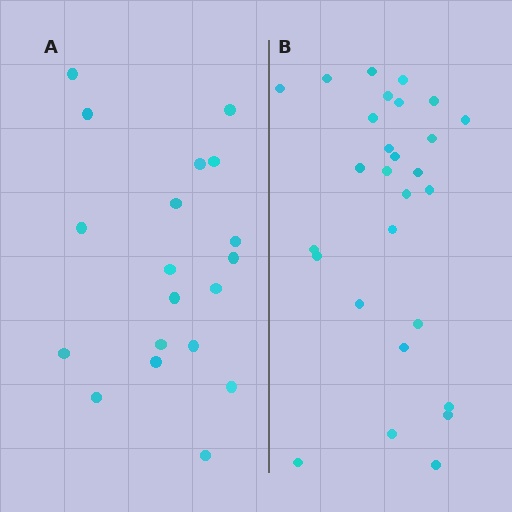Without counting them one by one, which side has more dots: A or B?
Region B (the right region) has more dots.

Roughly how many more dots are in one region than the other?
Region B has roughly 8 or so more dots than region A.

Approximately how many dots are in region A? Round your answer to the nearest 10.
About 20 dots. (The exact count is 19, which rounds to 20.)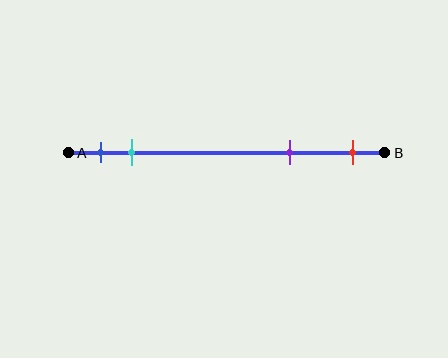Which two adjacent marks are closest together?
The blue and cyan marks are the closest adjacent pair.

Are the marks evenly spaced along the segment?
No, the marks are not evenly spaced.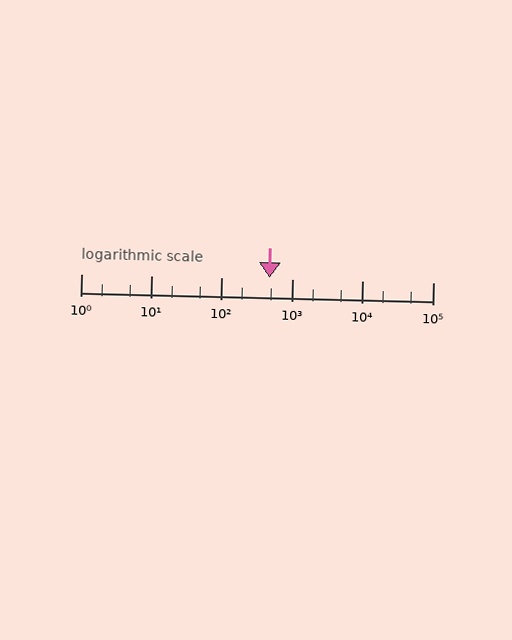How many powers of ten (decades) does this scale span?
The scale spans 5 decades, from 1 to 100000.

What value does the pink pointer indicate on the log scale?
The pointer indicates approximately 470.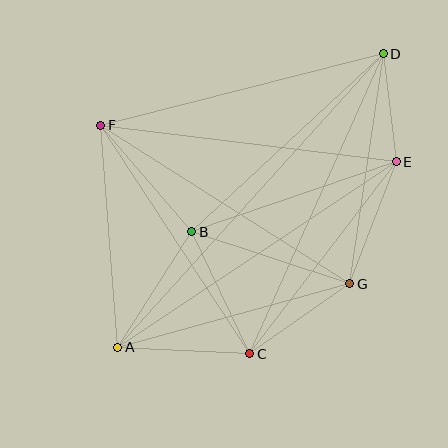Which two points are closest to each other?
Points D and E are closest to each other.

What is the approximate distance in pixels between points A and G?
The distance between A and G is approximately 241 pixels.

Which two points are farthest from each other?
Points A and D are farthest from each other.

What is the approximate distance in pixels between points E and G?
The distance between E and G is approximately 130 pixels.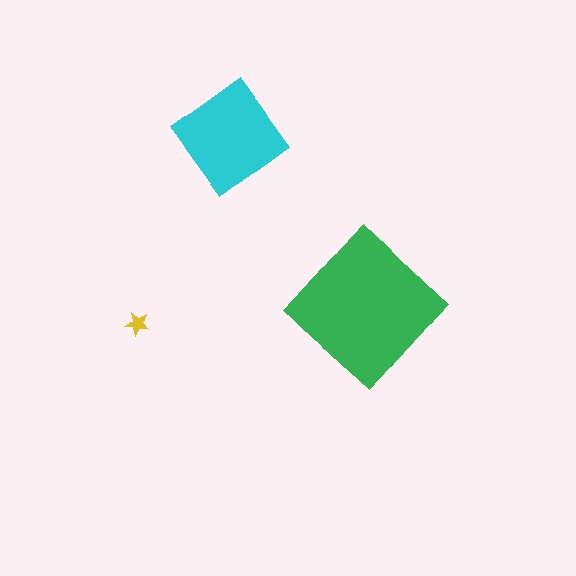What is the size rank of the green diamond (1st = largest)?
1st.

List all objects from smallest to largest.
The yellow star, the cyan diamond, the green diamond.